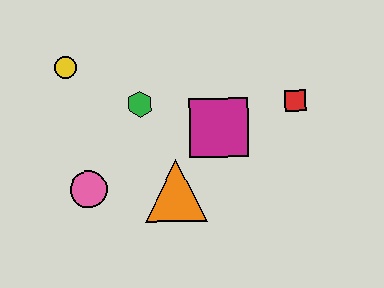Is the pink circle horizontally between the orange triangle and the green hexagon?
No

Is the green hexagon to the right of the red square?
No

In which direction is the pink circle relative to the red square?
The pink circle is to the left of the red square.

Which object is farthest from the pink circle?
The red square is farthest from the pink circle.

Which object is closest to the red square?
The magenta square is closest to the red square.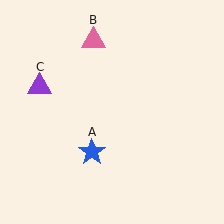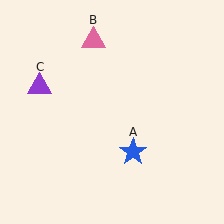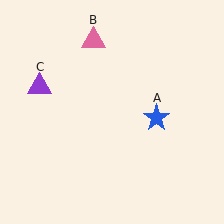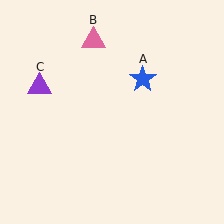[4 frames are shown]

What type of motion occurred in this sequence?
The blue star (object A) rotated counterclockwise around the center of the scene.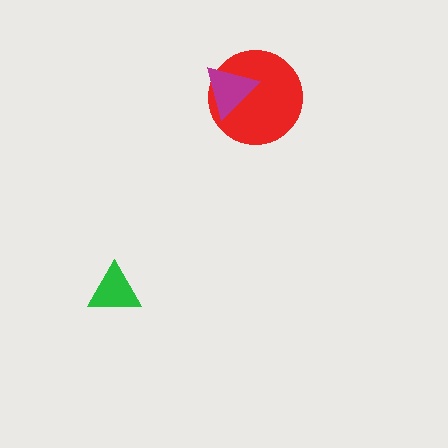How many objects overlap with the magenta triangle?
1 object overlaps with the magenta triangle.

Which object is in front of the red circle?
The magenta triangle is in front of the red circle.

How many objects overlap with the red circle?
1 object overlaps with the red circle.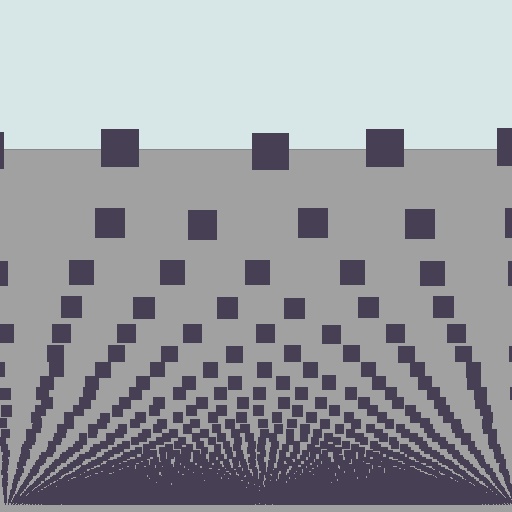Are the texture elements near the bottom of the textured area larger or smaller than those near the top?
Smaller. The gradient is inverted — elements near the bottom are smaller and denser.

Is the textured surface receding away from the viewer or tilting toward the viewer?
The surface appears to tilt toward the viewer. Texture elements get larger and sparser toward the top.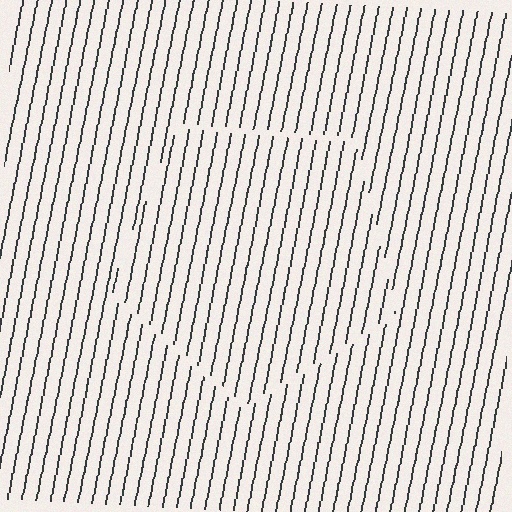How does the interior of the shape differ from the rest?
The interior of the shape contains the same grating, shifted by half a period — the contour is defined by the phase discontinuity where line-ends from the inner and outer gratings abut.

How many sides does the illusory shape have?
5 sides — the line-ends trace a pentagon.